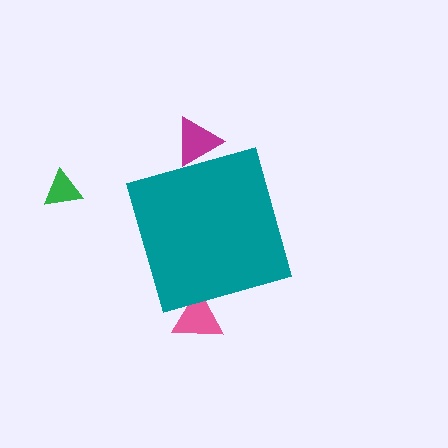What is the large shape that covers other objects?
A teal diamond.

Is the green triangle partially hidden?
No, the green triangle is fully visible.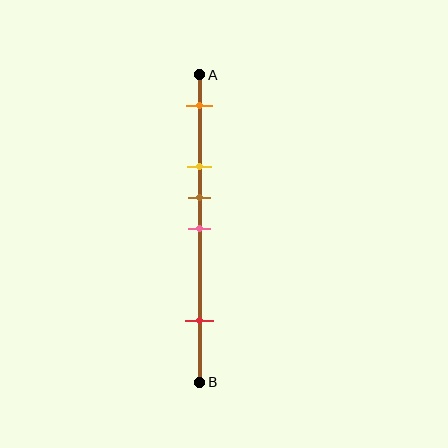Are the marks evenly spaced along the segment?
No, the marks are not evenly spaced.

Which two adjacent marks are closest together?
The brown and pink marks are the closest adjacent pair.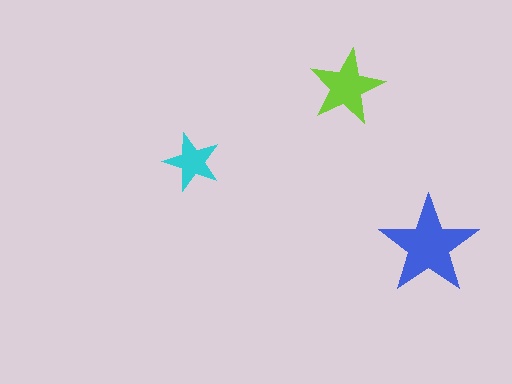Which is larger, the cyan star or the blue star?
The blue one.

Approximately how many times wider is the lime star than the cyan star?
About 1.5 times wider.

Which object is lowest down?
The blue star is bottommost.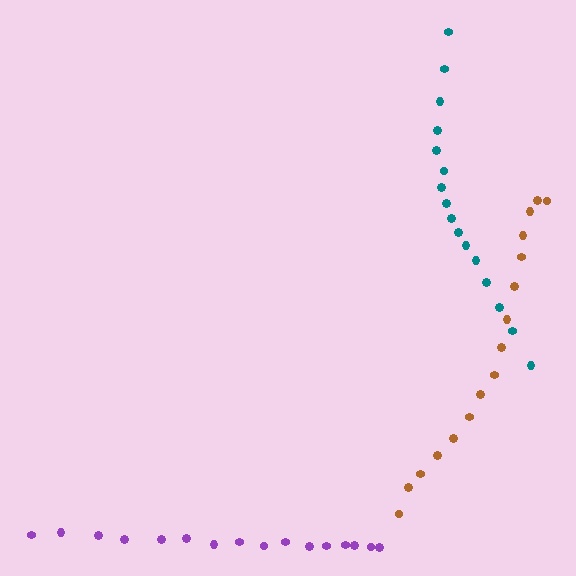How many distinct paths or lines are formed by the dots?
There are 3 distinct paths.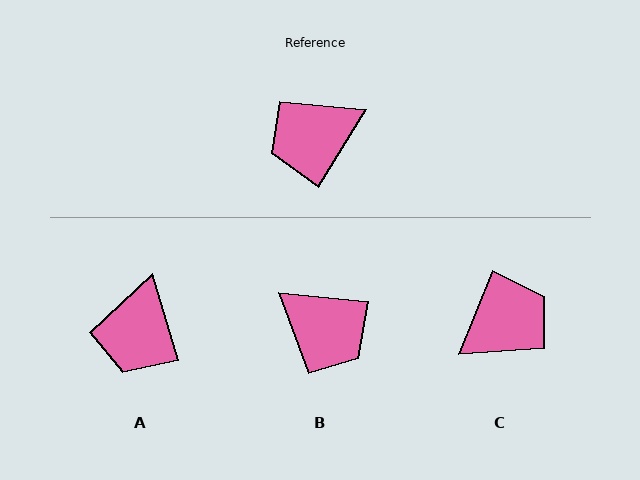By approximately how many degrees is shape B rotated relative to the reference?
Approximately 116 degrees counter-clockwise.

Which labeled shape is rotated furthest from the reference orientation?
C, about 171 degrees away.